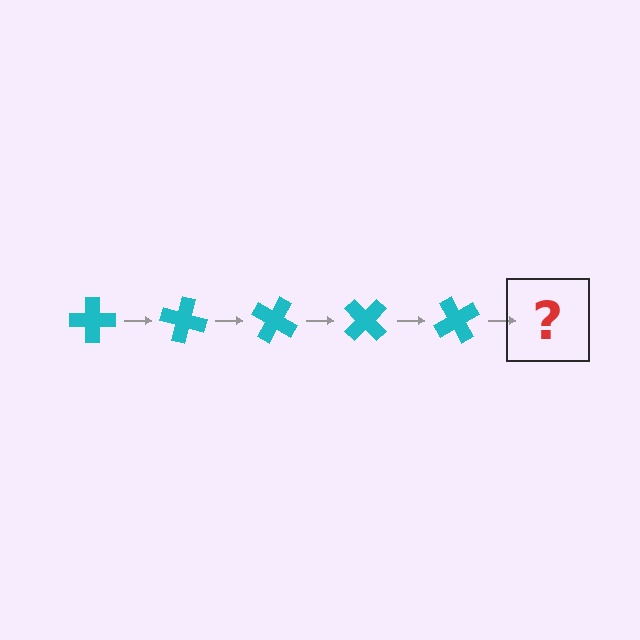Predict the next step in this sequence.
The next step is a cyan cross rotated 75 degrees.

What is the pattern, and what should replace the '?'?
The pattern is that the cross rotates 15 degrees each step. The '?' should be a cyan cross rotated 75 degrees.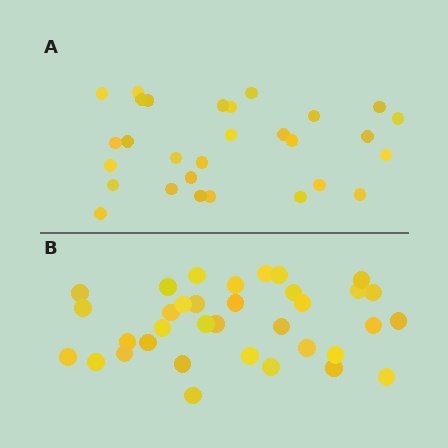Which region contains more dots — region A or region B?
Region B (the bottom region) has more dots.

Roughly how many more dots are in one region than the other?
Region B has about 6 more dots than region A.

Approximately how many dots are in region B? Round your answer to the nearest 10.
About 40 dots. (The exact count is 35, which rounds to 40.)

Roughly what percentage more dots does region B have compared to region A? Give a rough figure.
About 20% more.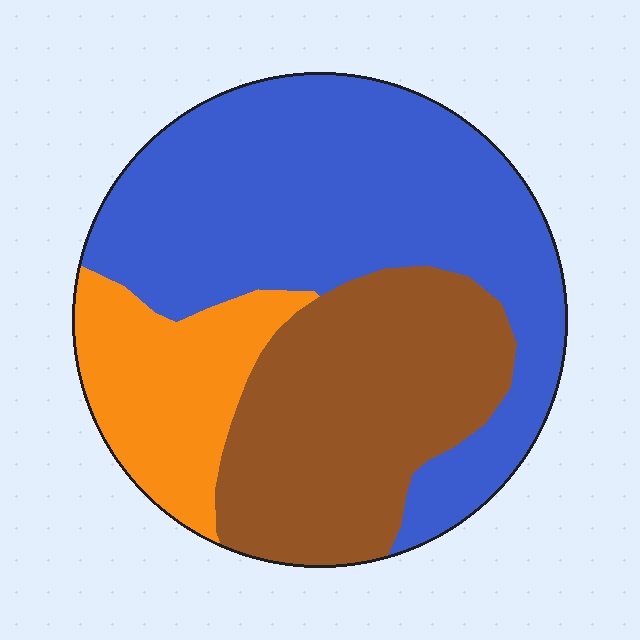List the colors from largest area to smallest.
From largest to smallest: blue, brown, orange.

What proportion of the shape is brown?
Brown takes up about one third (1/3) of the shape.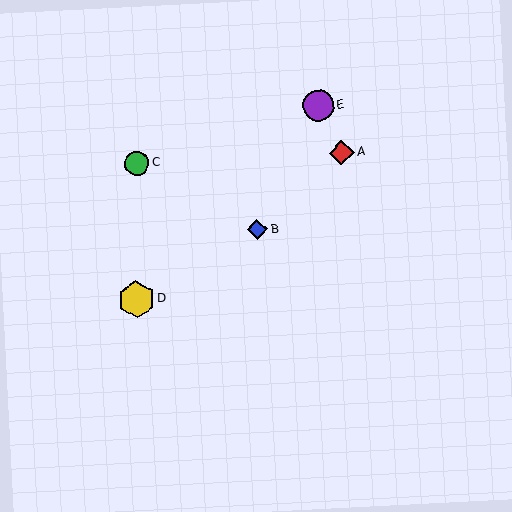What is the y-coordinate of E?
Object E is at y≈106.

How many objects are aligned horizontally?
2 objects (A, C) are aligned horizontally.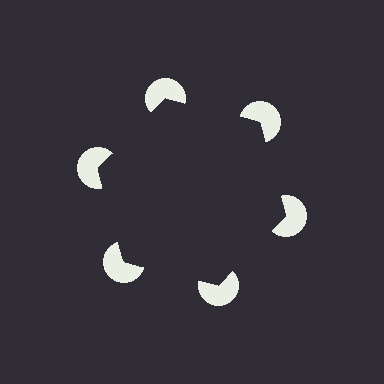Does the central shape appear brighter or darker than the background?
It typically appears slightly darker than the background, even though no actual brightness change is drawn.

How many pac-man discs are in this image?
There are 6 — one at each vertex of the illusory hexagon.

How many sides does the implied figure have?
6 sides.